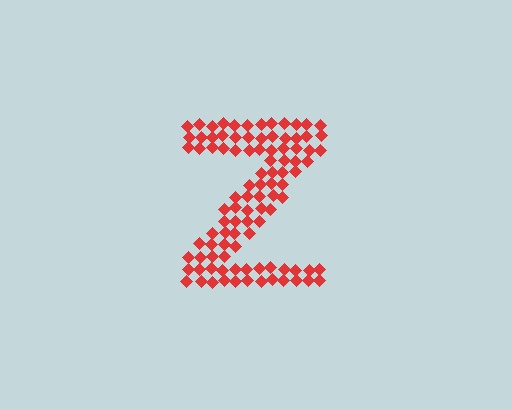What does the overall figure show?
The overall figure shows the letter Z.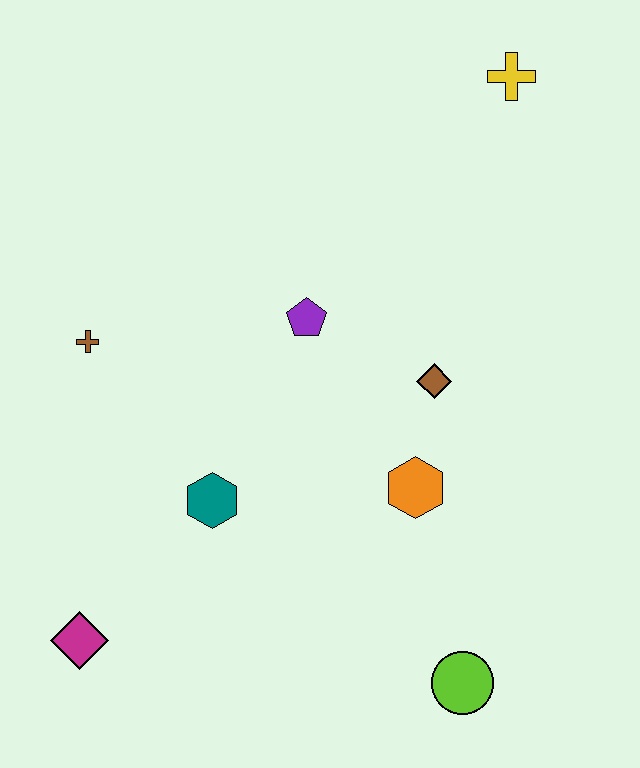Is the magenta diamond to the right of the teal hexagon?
No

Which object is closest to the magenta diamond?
The teal hexagon is closest to the magenta diamond.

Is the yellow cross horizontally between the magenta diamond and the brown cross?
No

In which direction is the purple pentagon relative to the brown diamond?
The purple pentagon is to the left of the brown diamond.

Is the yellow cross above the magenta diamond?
Yes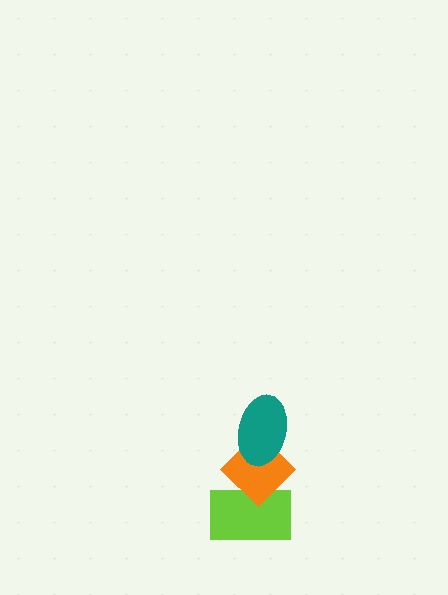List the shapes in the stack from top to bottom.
From top to bottom: the teal ellipse, the orange diamond, the lime rectangle.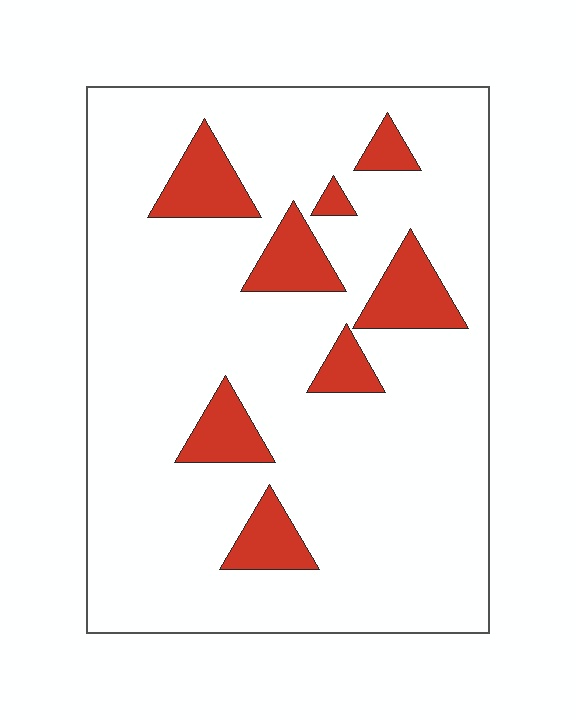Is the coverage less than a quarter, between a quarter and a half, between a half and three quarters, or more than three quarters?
Less than a quarter.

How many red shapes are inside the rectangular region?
8.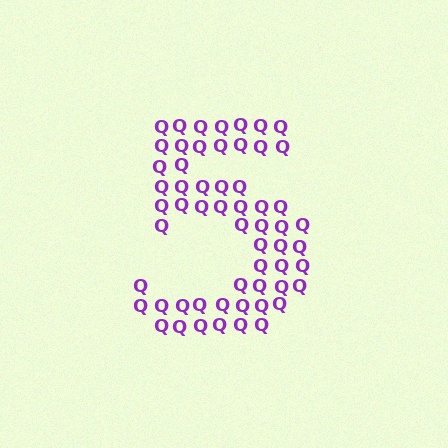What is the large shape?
The large shape is the digit 5.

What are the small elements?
The small elements are letter Q's.